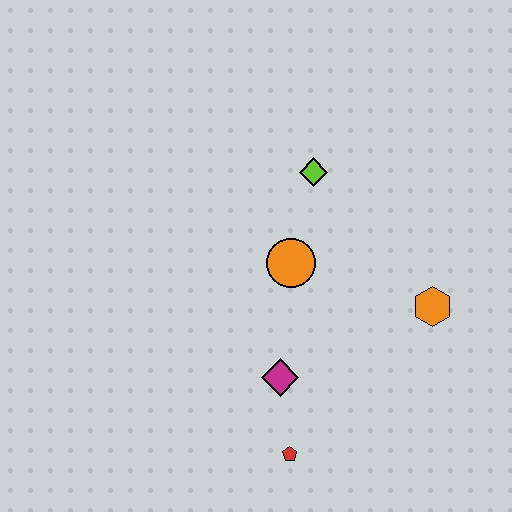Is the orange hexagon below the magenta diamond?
No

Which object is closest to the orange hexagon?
The orange circle is closest to the orange hexagon.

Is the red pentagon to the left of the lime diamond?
Yes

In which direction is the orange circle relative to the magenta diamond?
The orange circle is above the magenta diamond.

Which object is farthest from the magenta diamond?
The lime diamond is farthest from the magenta diamond.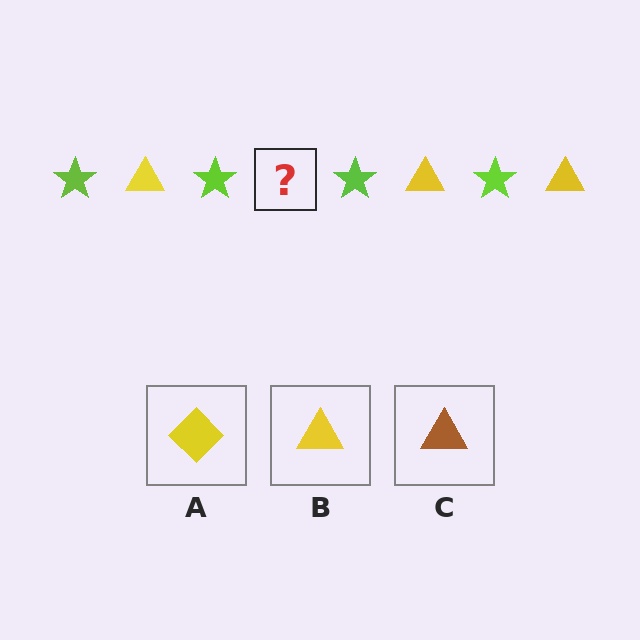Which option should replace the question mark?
Option B.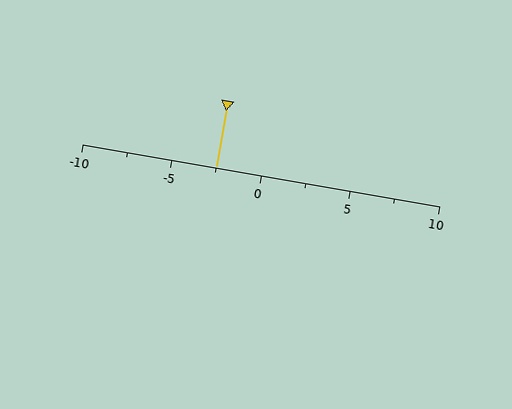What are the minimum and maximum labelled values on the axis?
The axis runs from -10 to 10.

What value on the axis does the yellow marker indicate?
The marker indicates approximately -2.5.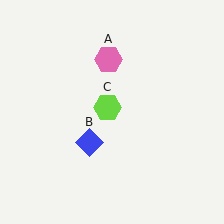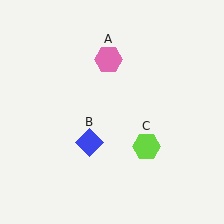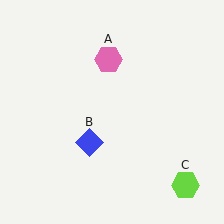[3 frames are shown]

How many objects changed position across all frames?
1 object changed position: lime hexagon (object C).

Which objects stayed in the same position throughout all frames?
Pink hexagon (object A) and blue diamond (object B) remained stationary.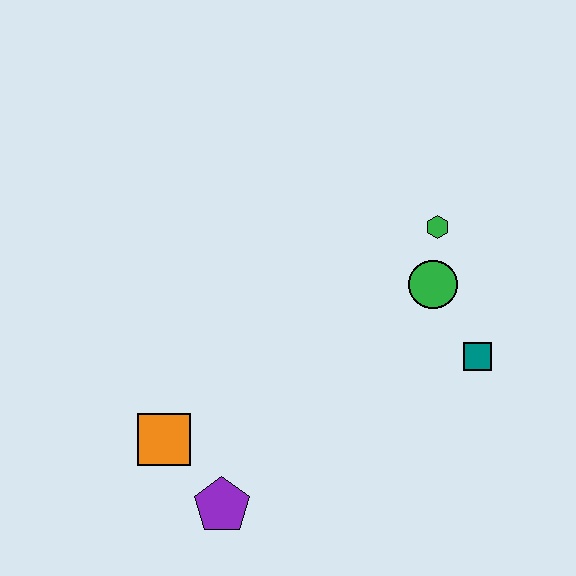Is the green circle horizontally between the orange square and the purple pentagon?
No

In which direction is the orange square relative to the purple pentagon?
The orange square is above the purple pentagon.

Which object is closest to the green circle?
The green hexagon is closest to the green circle.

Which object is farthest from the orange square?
The green hexagon is farthest from the orange square.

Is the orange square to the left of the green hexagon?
Yes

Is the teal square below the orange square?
No